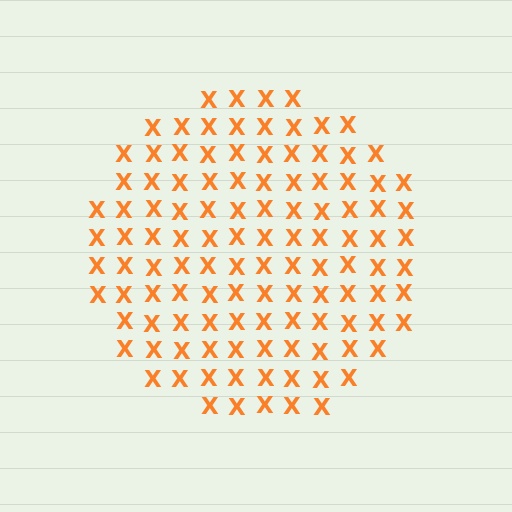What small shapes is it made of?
It is made of small letter X's.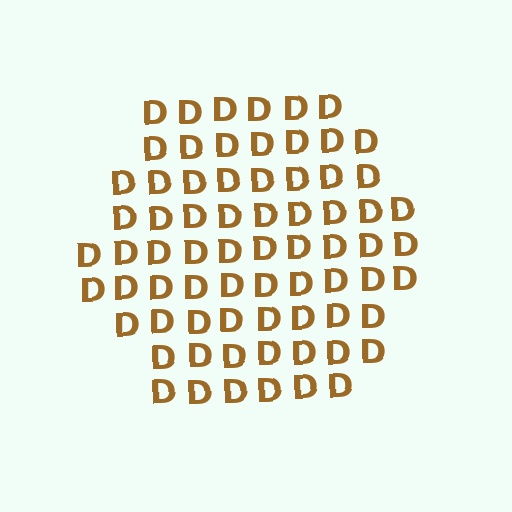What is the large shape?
The large shape is a hexagon.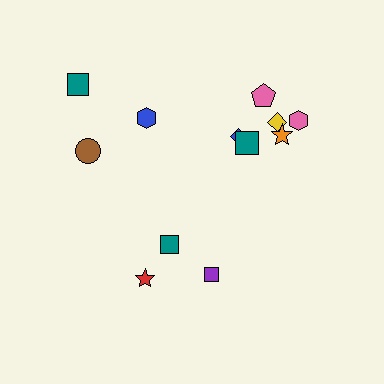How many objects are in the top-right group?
There are 6 objects.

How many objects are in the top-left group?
There are 3 objects.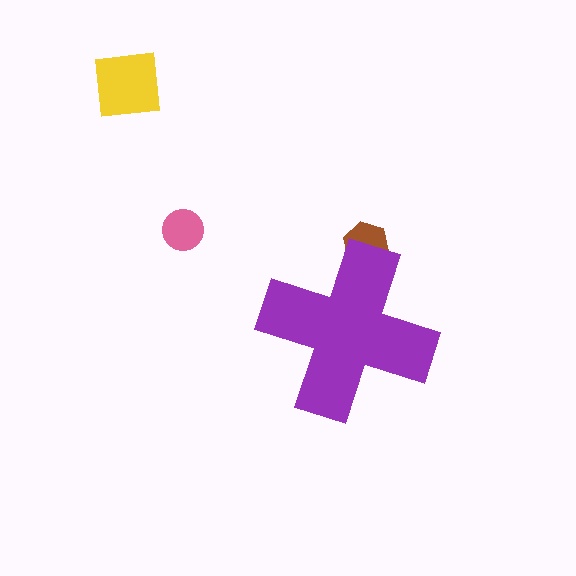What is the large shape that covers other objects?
A purple cross.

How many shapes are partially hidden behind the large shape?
1 shape is partially hidden.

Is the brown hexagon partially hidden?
Yes, the brown hexagon is partially hidden behind the purple cross.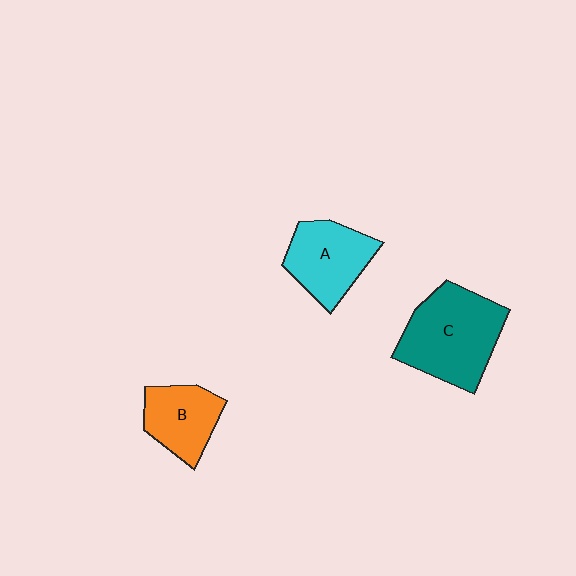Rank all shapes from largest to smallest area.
From largest to smallest: C (teal), A (cyan), B (orange).